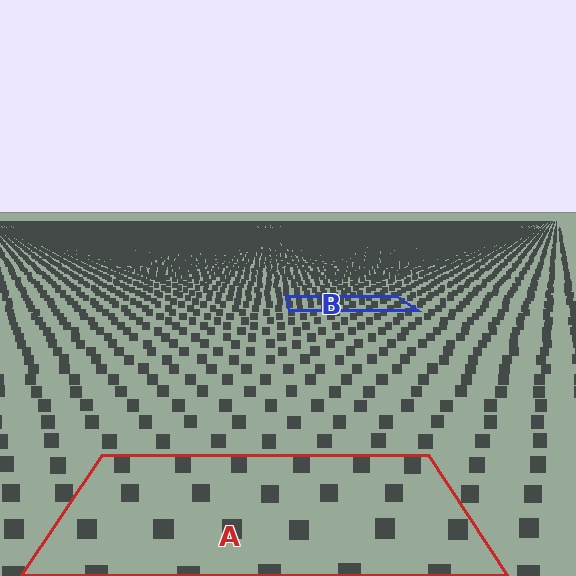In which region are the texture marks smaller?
The texture marks are smaller in region B, because it is farther away.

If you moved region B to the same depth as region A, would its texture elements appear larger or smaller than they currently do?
They would appear larger. At a closer depth, the same texture elements are projected at a bigger on-screen size.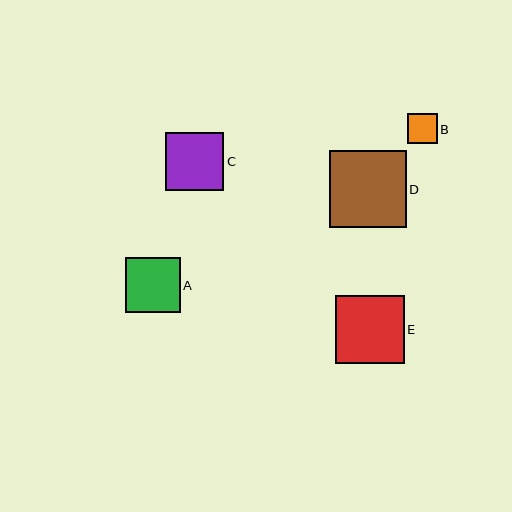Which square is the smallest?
Square B is the smallest with a size of approximately 30 pixels.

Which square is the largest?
Square D is the largest with a size of approximately 77 pixels.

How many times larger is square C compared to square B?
Square C is approximately 1.9 times the size of square B.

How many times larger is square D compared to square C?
Square D is approximately 1.3 times the size of square C.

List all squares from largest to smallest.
From largest to smallest: D, E, C, A, B.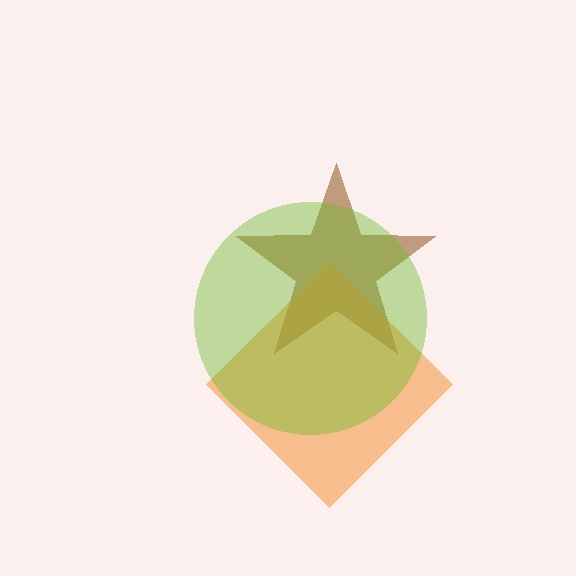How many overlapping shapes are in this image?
There are 3 overlapping shapes in the image.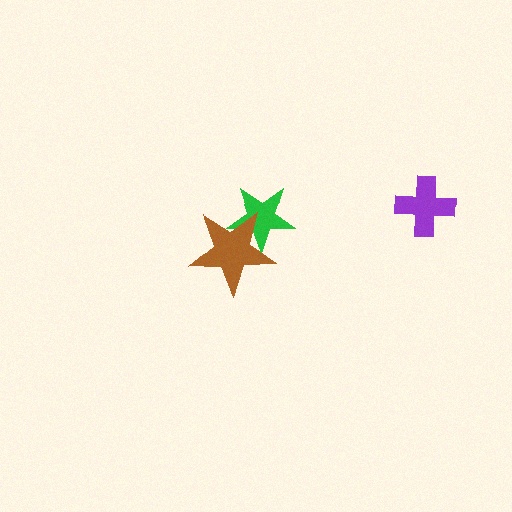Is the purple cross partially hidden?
No, no other shape covers it.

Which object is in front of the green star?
The brown star is in front of the green star.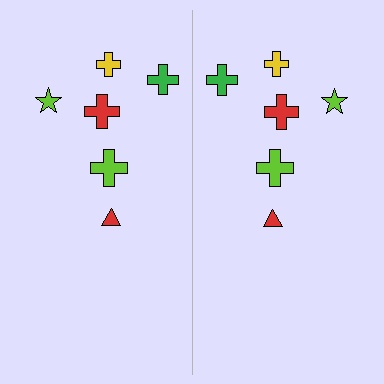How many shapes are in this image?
There are 12 shapes in this image.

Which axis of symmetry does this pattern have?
The pattern has a vertical axis of symmetry running through the center of the image.